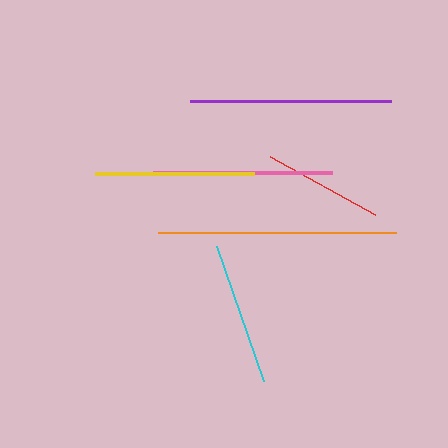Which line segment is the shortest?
The red line is the shortest at approximately 120 pixels.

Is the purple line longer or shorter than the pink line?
The purple line is longer than the pink line.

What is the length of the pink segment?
The pink segment is approximately 179 pixels long.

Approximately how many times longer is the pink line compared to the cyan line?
The pink line is approximately 1.3 times the length of the cyan line.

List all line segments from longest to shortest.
From longest to shortest: orange, purple, pink, yellow, cyan, red.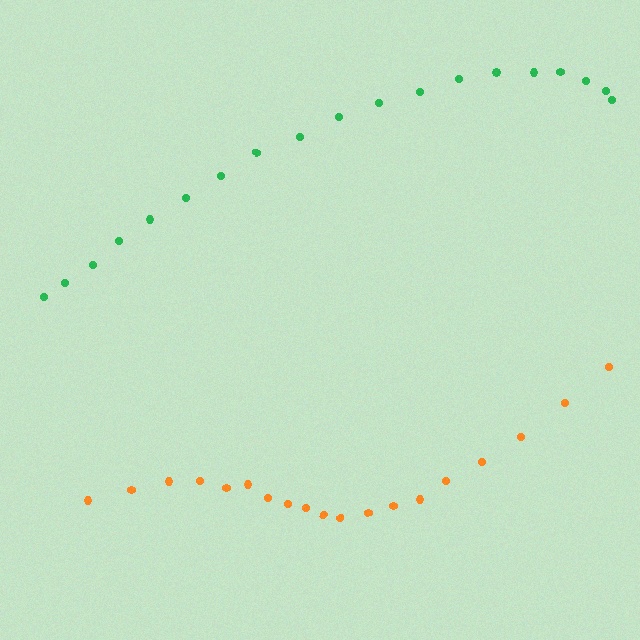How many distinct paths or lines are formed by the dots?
There are 2 distinct paths.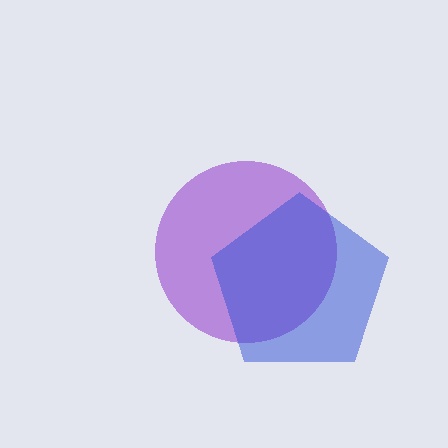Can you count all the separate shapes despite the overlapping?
Yes, there are 2 separate shapes.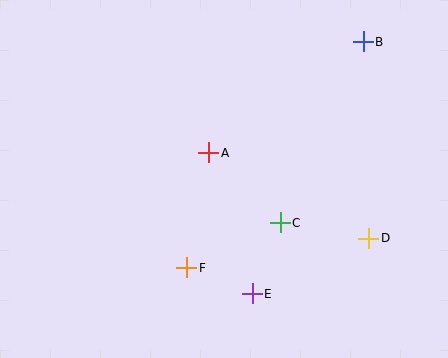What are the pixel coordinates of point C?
Point C is at (280, 223).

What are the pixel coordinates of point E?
Point E is at (252, 294).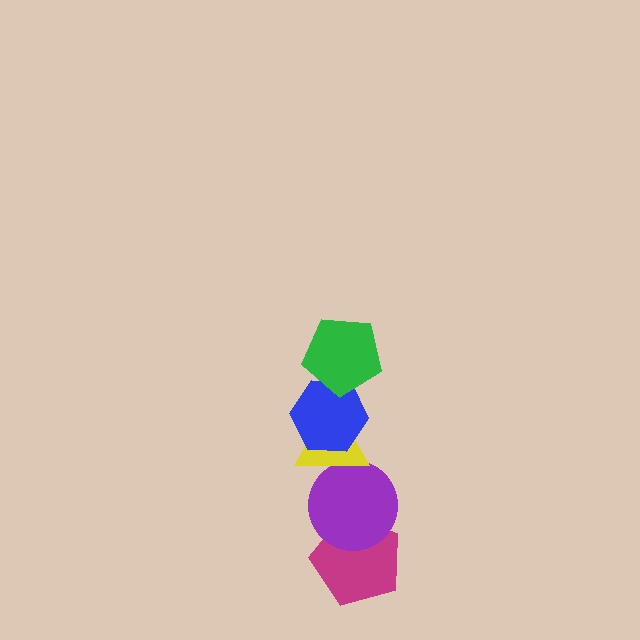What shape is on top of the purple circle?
The yellow triangle is on top of the purple circle.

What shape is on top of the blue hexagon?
The green pentagon is on top of the blue hexagon.